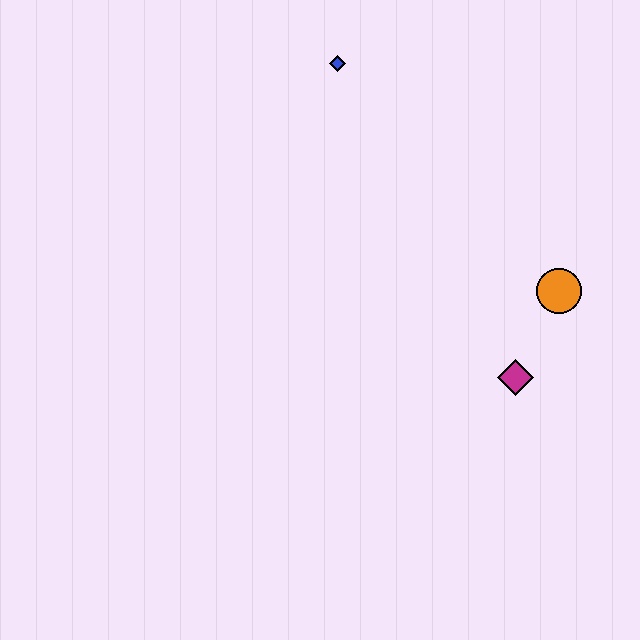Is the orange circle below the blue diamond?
Yes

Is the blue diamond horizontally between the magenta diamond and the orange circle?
No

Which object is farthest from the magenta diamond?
The blue diamond is farthest from the magenta diamond.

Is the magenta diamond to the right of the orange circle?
No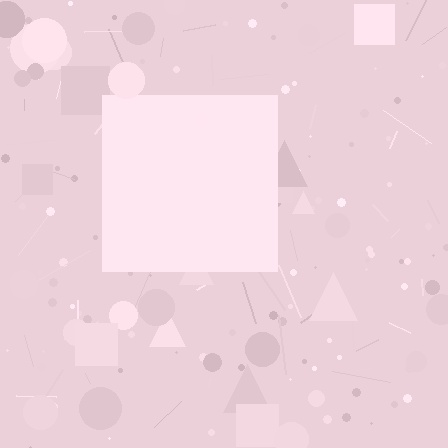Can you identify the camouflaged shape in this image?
The camouflaged shape is a square.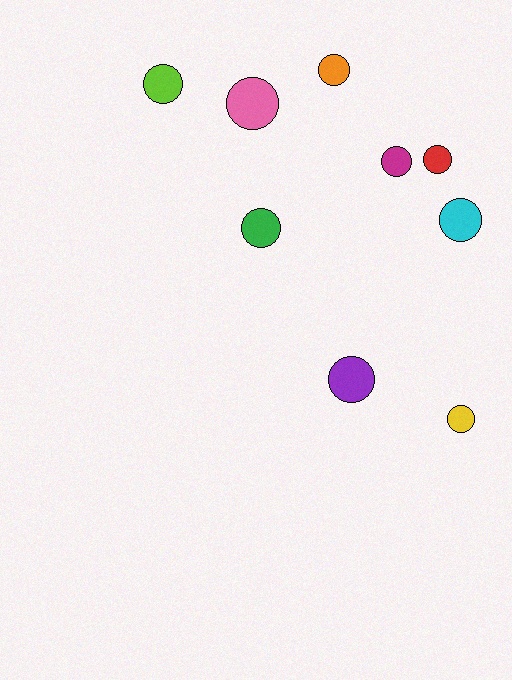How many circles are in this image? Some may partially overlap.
There are 9 circles.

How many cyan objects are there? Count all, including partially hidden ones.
There is 1 cyan object.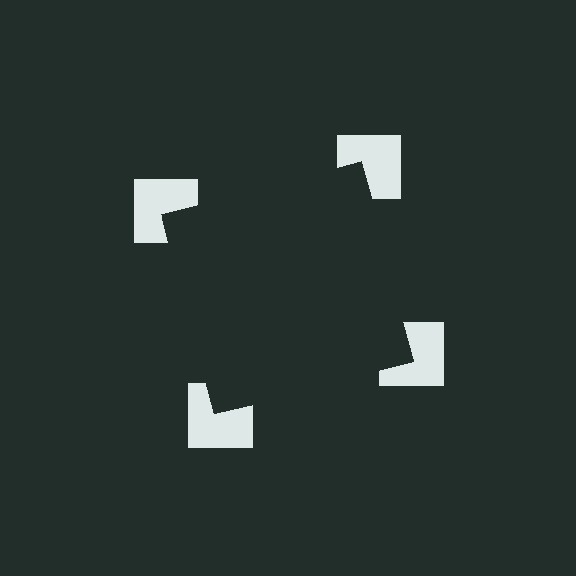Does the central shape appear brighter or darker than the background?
It typically appears slightly darker than the background, even though no actual brightness change is drawn.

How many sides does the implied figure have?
4 sides.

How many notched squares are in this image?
There are 4 — one at each vertex of the illusory square.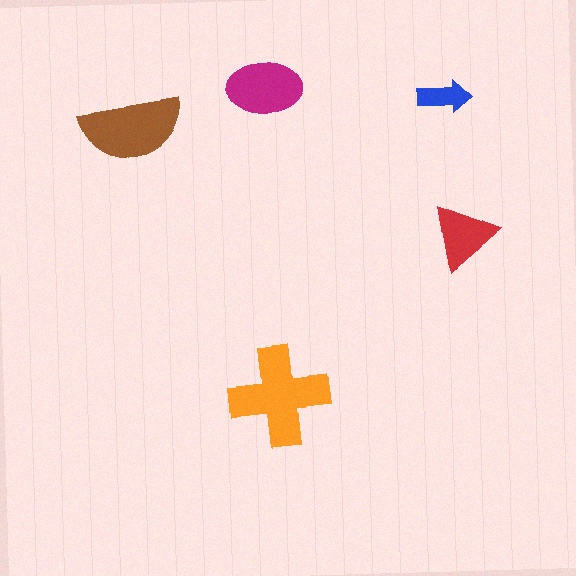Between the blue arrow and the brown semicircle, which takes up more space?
The brown semicircle.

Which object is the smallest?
The blue arrow.